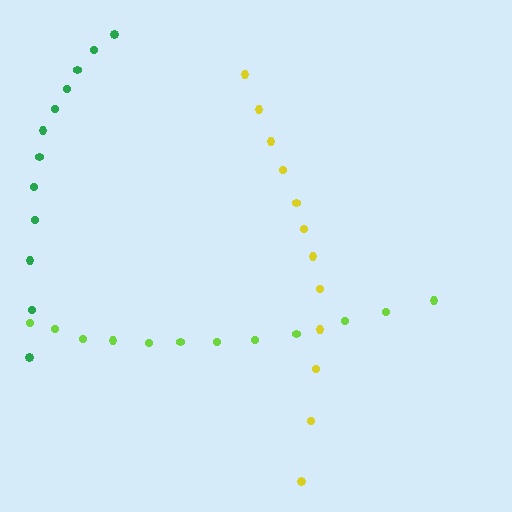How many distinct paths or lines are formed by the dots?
There are 3 distinct paths.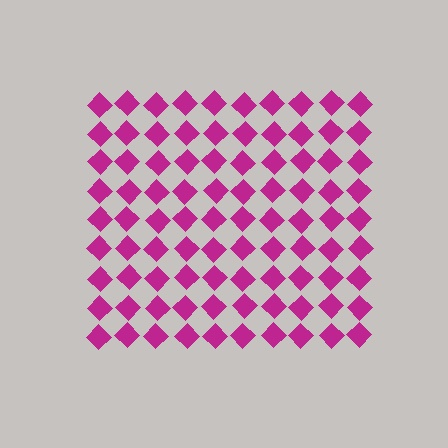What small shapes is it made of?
It is made of small diamonds.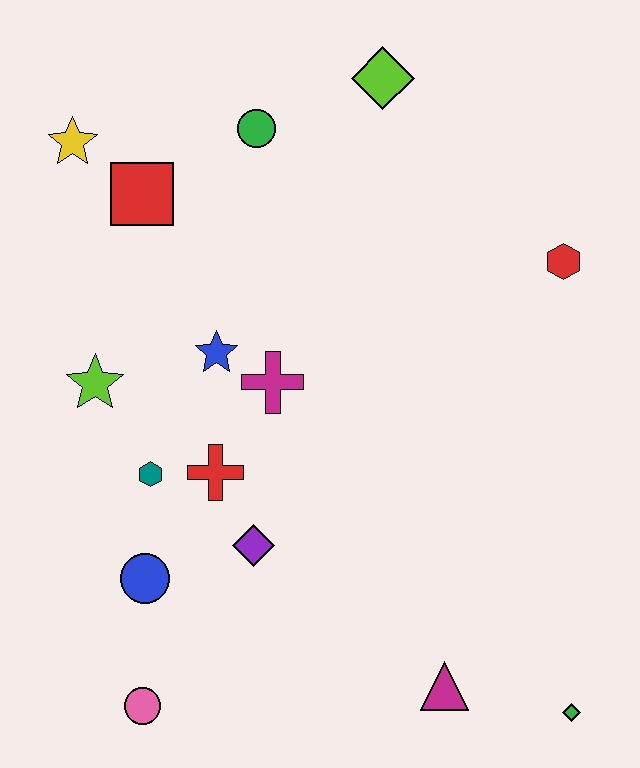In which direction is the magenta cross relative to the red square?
The magenta cross is below the red square.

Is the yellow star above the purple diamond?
Yes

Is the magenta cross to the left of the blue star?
No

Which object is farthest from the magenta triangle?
The yellow star is farthest from the magenta triangle.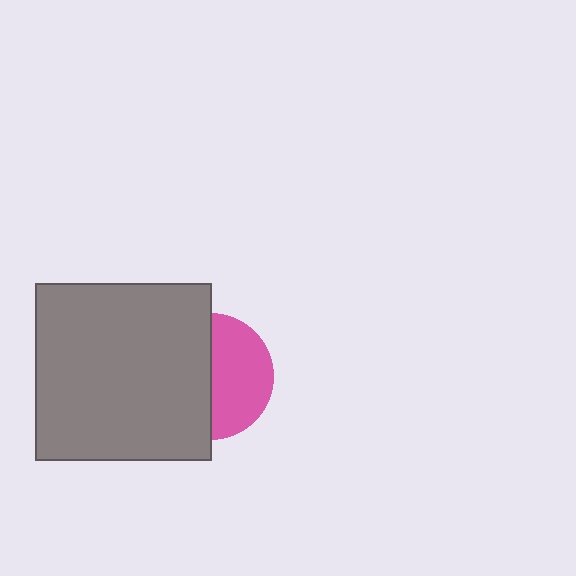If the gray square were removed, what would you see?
You would see the complete pink circle.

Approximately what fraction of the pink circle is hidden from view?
Roughly 51% of the pink circle is hidden behind the gray square.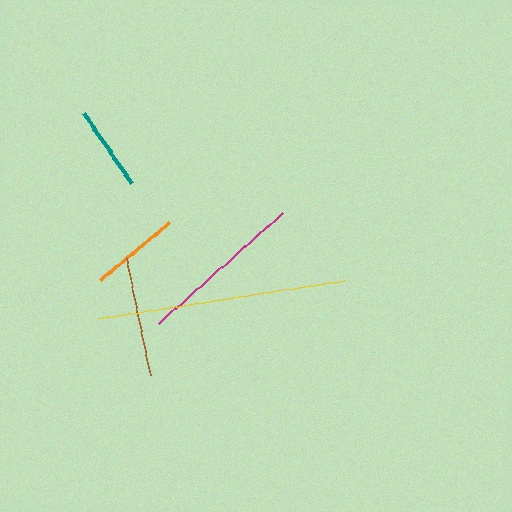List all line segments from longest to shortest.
From longest to shortest: yellow, magenta, brown, orange, teal.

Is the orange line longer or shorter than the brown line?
The brown line is longer than the orange line.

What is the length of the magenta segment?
The magenta segment is approximately 166 pixels long.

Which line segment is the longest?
The yellow line is the longest at approximately 249 pixels.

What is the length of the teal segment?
The teal segment is approximately 85 pixels long.